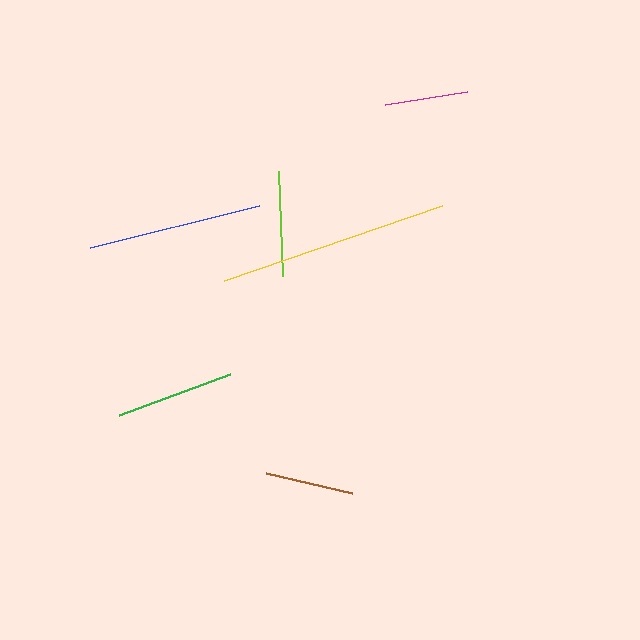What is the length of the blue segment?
The blue segment is approximately 174 pixels long.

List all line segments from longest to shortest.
From longest to shortest: yellow, blue, green, lime, brown, magenta.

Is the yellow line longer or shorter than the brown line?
The yellow line is longer than the brown line.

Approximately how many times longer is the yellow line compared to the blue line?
The yellow line is approximately 1.3 times the length of the blue line.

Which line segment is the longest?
The yellow line is the longest at approximately 231 pixels.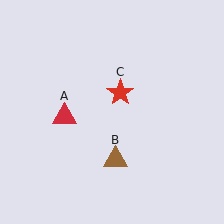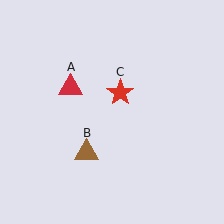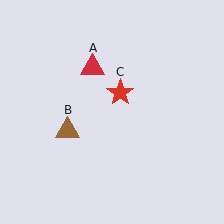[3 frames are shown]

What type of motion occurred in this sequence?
The red triangle (object A), brown triangle (object B) rotated clockwise around the center of the scene.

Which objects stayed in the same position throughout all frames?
Red star (object C) remained stationary.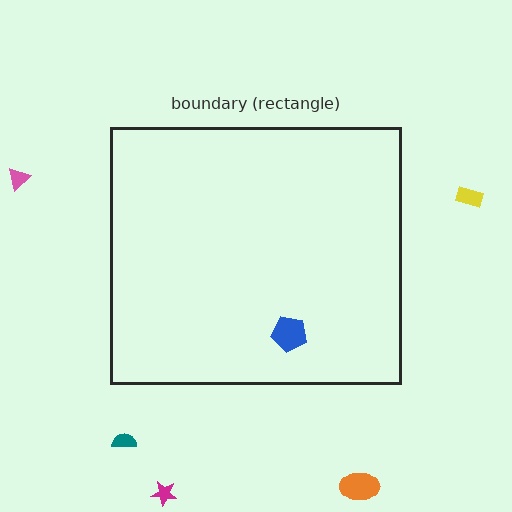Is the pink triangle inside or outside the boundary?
Outside.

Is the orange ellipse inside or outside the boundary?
Outside.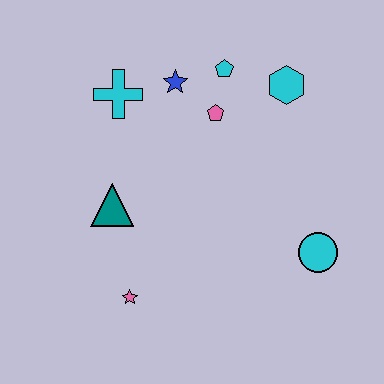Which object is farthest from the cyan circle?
The cyan cross is farthest from the cyan circle.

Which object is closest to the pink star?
The teal triangle is closest to the pink star.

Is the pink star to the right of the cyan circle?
No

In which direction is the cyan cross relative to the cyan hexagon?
The cyan cross is to the left of the cyan hexagon.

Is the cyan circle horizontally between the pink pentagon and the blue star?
No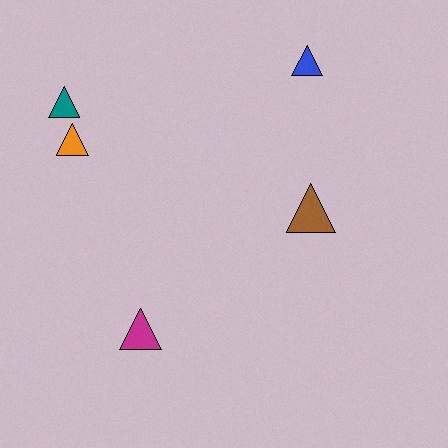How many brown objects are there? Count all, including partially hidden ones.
There is 1 brown object.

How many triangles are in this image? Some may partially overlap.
There are 5 triangles.